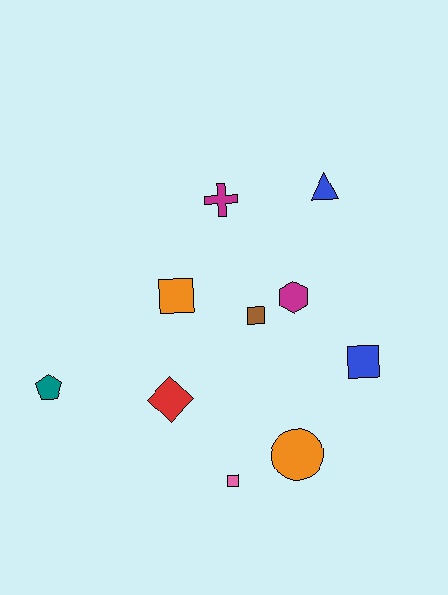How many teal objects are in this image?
There is 1 teal object.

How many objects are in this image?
There are 10 objects.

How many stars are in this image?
There are no stars.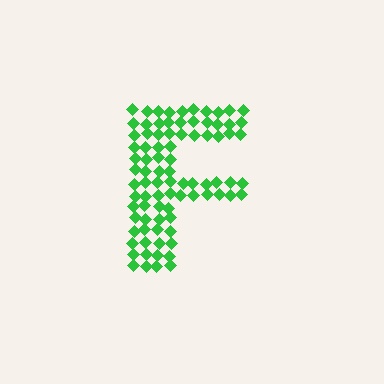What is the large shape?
The large shape is the letter F.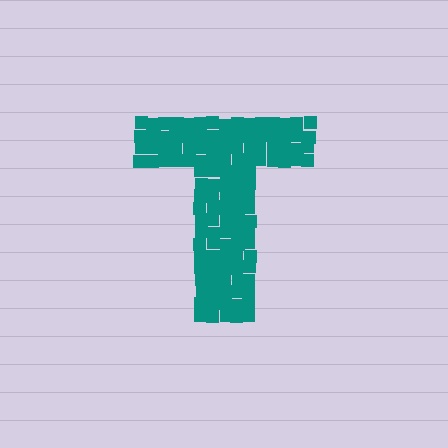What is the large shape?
The large shape is the letter T.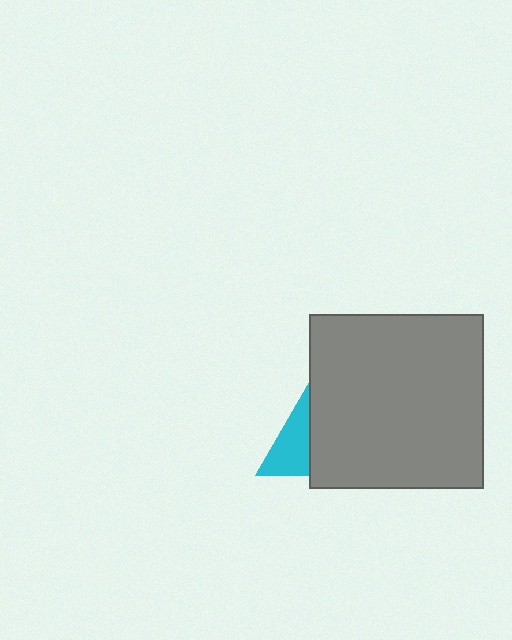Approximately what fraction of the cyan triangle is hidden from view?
Roughly 58% of the cyan triangle is hidden behind the gray square.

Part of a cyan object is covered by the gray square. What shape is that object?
It is a triangle.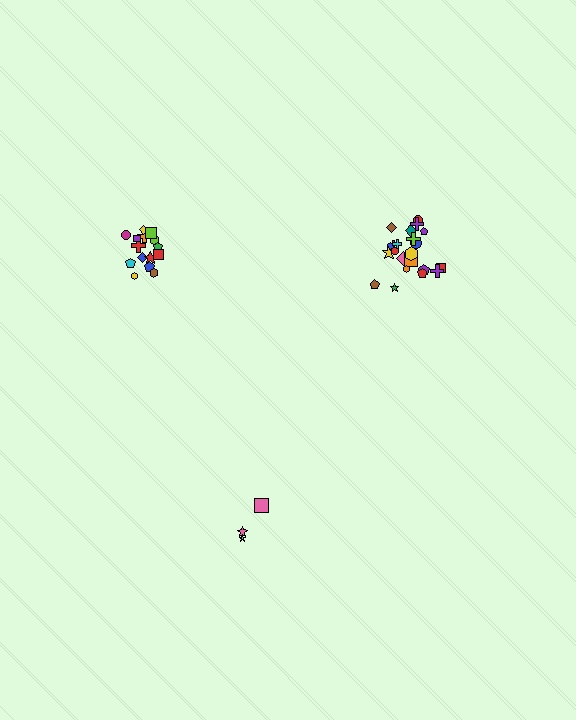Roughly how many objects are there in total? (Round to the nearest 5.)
Roughly 40 objects in total.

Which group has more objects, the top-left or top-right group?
The top-right group.